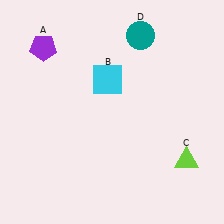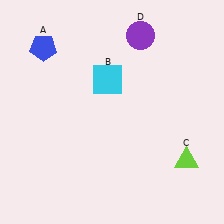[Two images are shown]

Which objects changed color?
A changed from purple to blue. D changed from teal to purple.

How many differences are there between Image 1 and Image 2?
There are 2 differences between the two images.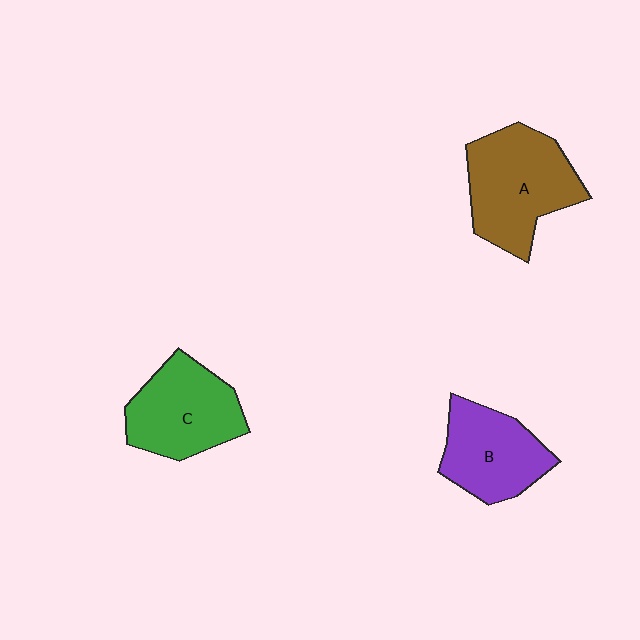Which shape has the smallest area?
Shape B (purple).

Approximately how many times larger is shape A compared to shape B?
Approximately 1.3 times.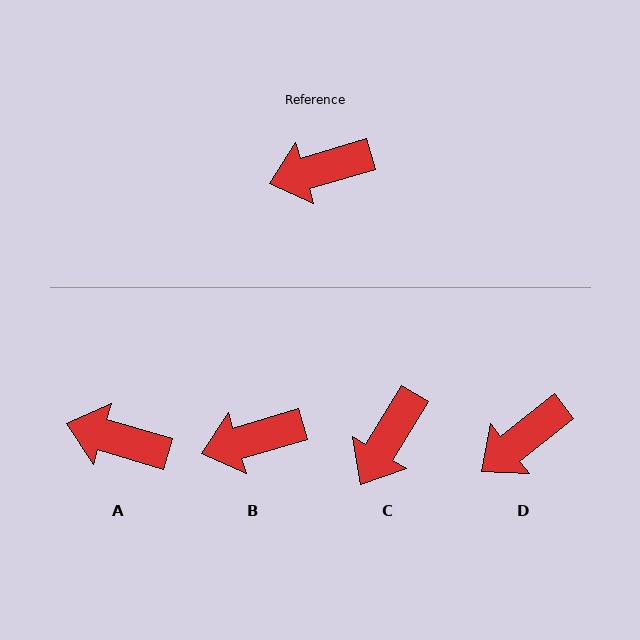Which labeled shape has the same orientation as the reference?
B.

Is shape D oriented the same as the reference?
No, it is off by about 22 degrees.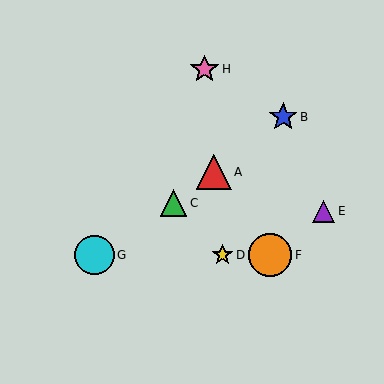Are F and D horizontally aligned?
Yes, both are at y≈255.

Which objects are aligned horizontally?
Objects D, F, G are aligned horizontally.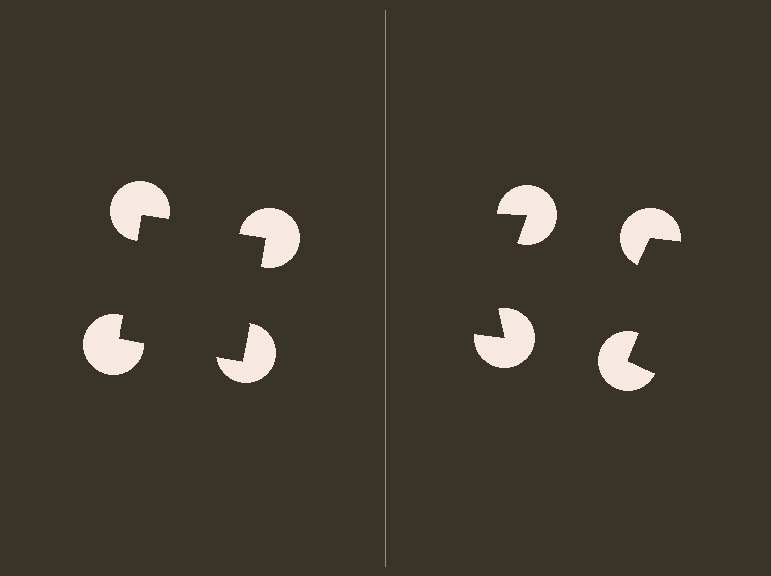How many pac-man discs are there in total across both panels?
8 — 4 on each side.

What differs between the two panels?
The pac-man discs are positioned identically on both sides; only the wedge orientations differ. On the left they align to a square; on the right they are misaligned.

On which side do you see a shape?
An illusory square appears on the left side. On the right side the wedge cuts are rotated, so no coherent shape forms.